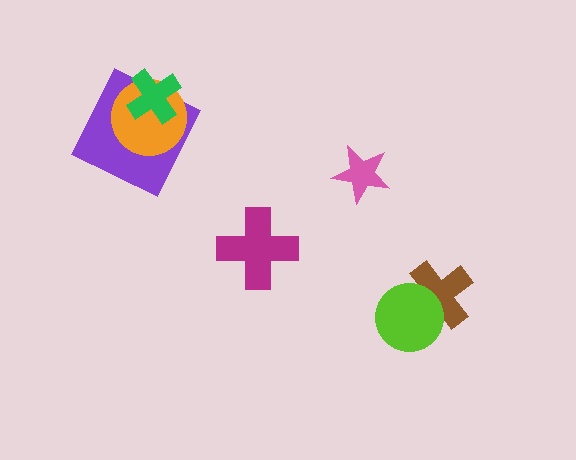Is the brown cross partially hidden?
Yes, it is partially covered by another shape.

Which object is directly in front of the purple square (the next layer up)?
The orange circle is directly in front of the purple square.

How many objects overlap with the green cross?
2 objects overlap with the green cross.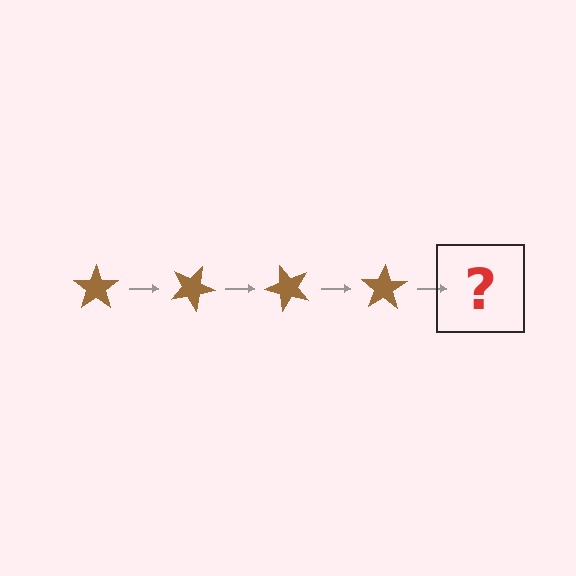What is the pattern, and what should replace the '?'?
The pattern is that the star rotates 25 degrees each step. The '?' should be a brown star rotated 100 degrees.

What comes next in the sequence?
The next element should be a brown star rotated 100 degrees.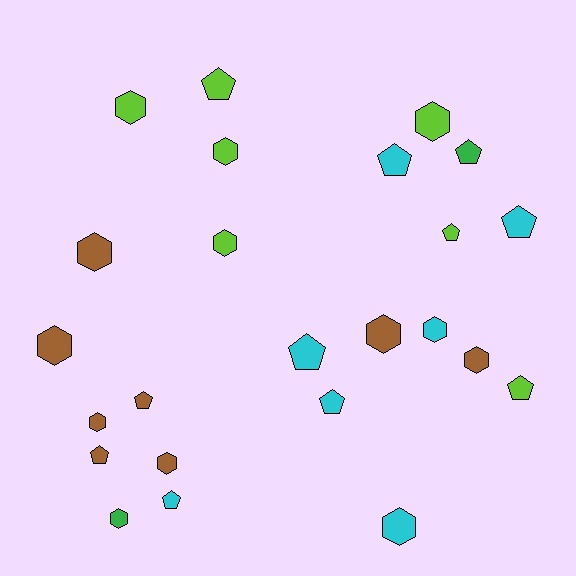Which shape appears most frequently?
Hexagon, with 13 objects.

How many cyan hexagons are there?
There are 2 cyan hexagons.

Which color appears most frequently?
Brown, with 8 objects.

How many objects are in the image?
There are 24 objects.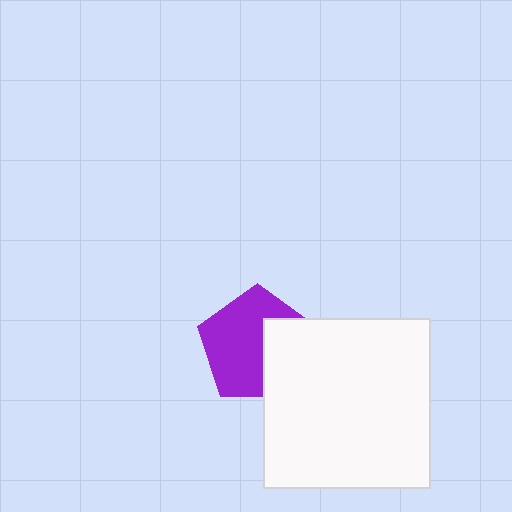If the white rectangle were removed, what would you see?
You would see the complete purple pentagon.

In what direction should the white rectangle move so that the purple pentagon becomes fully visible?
The white rectangle should move right. That is the shortest direction to clear the overlap and leave the purple pentagon fully visible.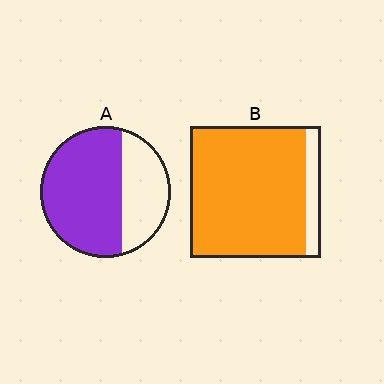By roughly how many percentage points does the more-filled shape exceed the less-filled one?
By roughly 25 percentage points (B over A).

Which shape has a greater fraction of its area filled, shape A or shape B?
Shape B.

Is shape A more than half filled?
Yes.